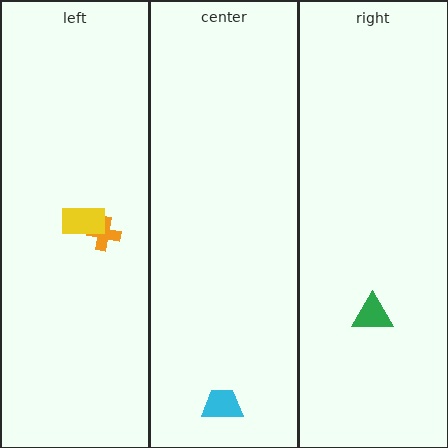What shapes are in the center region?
The cyan trapezoid.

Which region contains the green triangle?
The right region.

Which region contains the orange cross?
The left region.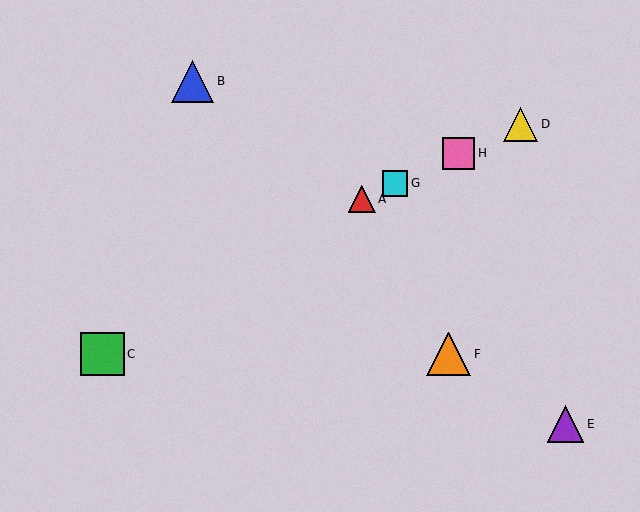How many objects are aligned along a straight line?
4 objects (A, D, G, H) are aligned along a straight line.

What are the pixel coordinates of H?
Object H is at (459, 153).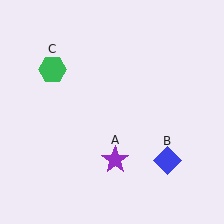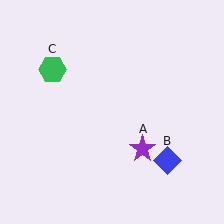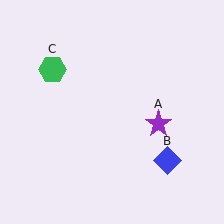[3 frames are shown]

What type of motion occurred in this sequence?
The purple star (object A) rotated counterclockwise around the center of the scene.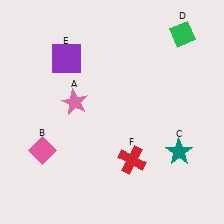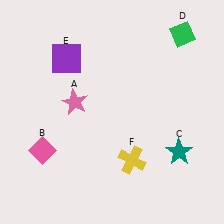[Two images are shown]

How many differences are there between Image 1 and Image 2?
There is 1 difference between the two images.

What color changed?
The cross (F) changed from red in Image 1 to yellow in Image 2.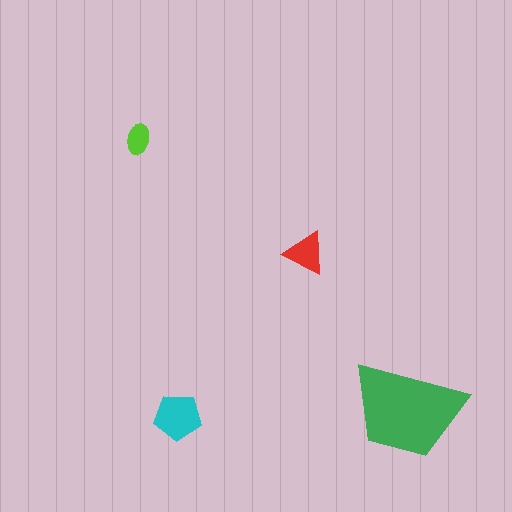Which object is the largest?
The green trapezoid.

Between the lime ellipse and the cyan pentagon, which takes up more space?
The cyan pentagon.